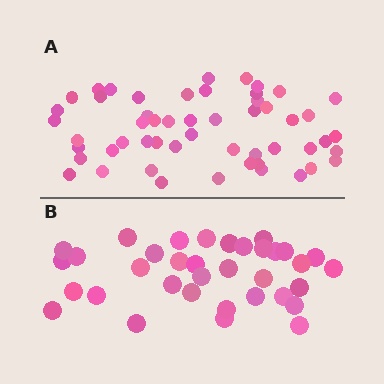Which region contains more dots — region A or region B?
Region A (the top region) has more dots.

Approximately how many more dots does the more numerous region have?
Region A has approximately 20 more dots than region B.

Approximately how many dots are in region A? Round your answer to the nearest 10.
About 50 dots. (The exact count is 53, which rounds to 50.)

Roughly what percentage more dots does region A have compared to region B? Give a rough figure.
About 50% more.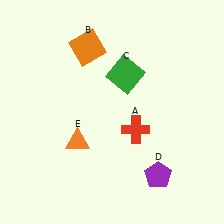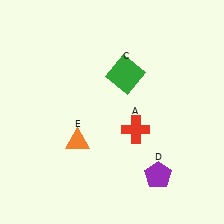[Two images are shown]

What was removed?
The orange square (B) was removed in Image 2.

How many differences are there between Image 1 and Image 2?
There is 1 difference between the two images.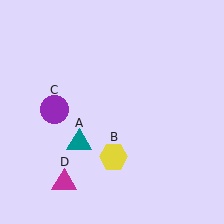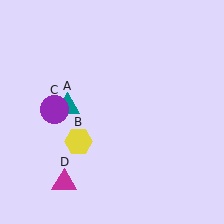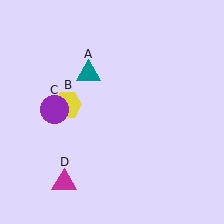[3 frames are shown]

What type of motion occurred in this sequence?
The teal triangle (object A), yellow hexagon (object B) rotated clockwise around the center of the scene.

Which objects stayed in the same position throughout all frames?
Purple circle (object C) and magenta triangle (object D) remained stationary.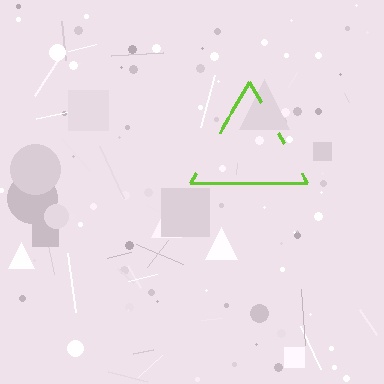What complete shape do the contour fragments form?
The contour fragments form a triangle.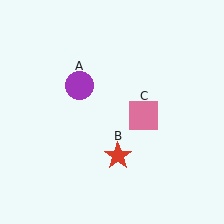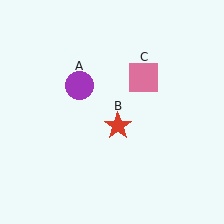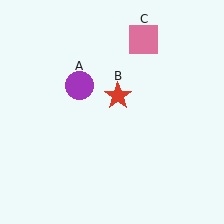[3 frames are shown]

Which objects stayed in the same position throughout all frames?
Purple circle (object A) remained stationary.